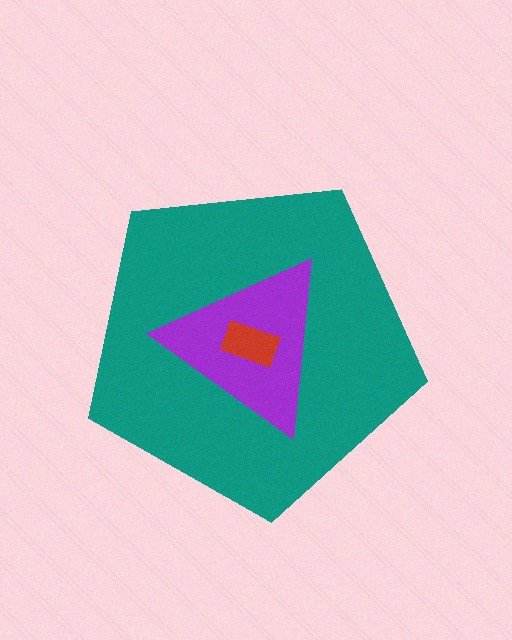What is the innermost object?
The red rectangle.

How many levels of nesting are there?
3.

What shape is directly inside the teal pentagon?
The purple triangle.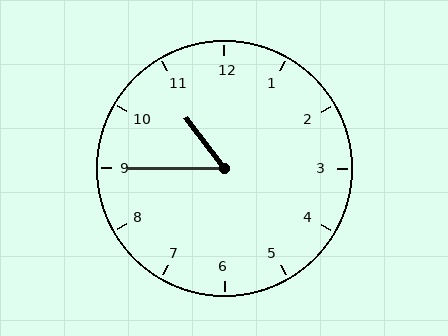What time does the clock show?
10:45.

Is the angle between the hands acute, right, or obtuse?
It is acute.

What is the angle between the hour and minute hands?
Approximately 52 degrees.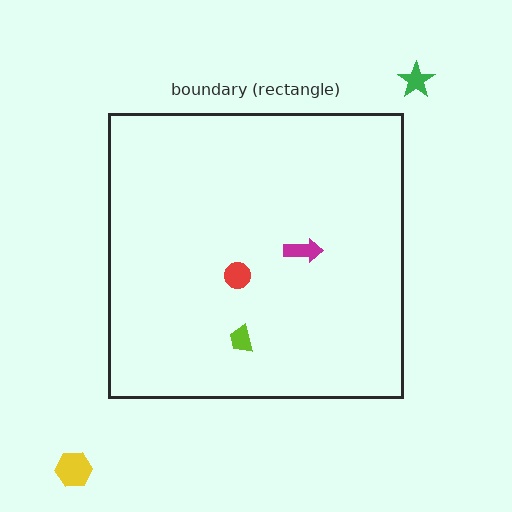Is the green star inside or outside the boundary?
Outside.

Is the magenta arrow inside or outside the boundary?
Inside.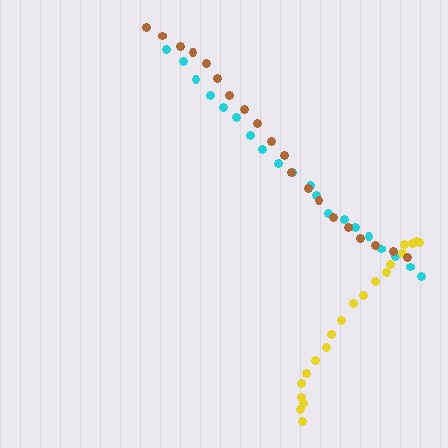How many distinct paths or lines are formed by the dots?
There are 3 distinct paths.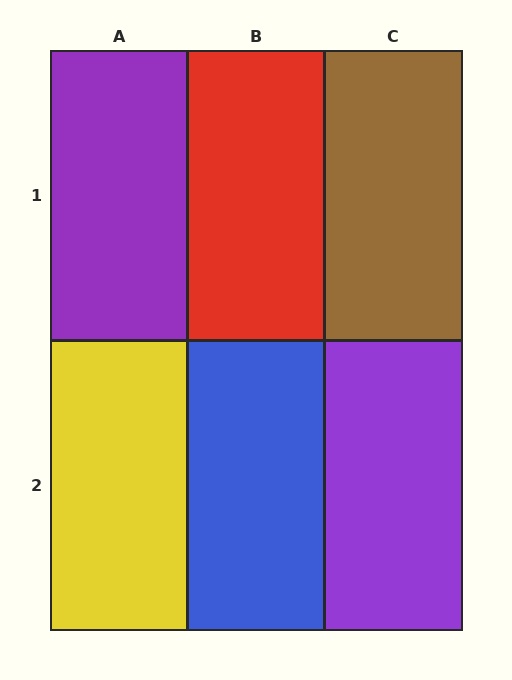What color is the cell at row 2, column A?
Yellow.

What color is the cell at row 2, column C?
Purple.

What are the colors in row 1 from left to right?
Purple, red, brown.